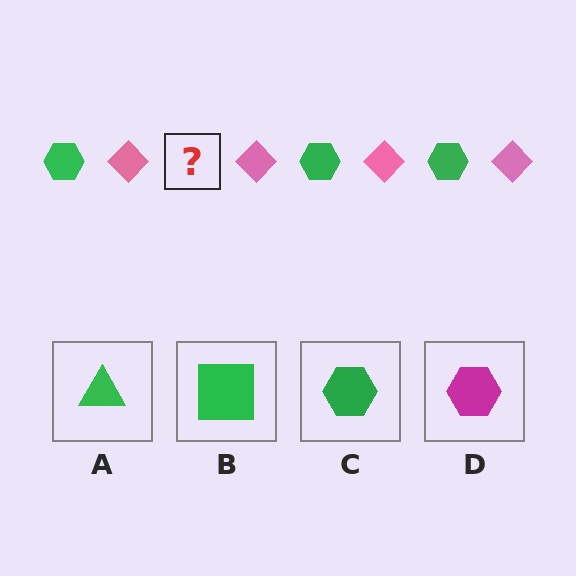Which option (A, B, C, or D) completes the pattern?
C.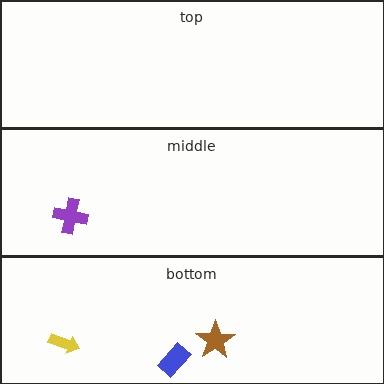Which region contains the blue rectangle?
The bottom region.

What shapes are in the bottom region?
The brown star, the blue rectangle, the yellow arrow.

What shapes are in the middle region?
The purple cross.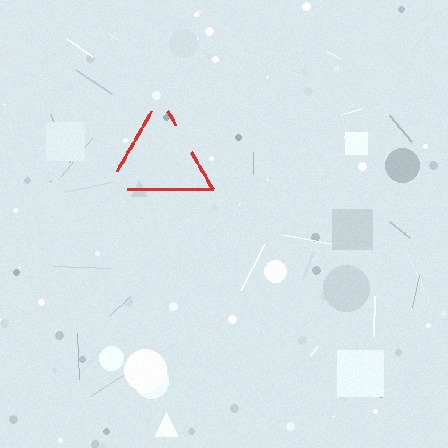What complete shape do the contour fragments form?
The contour fragments form a triangle.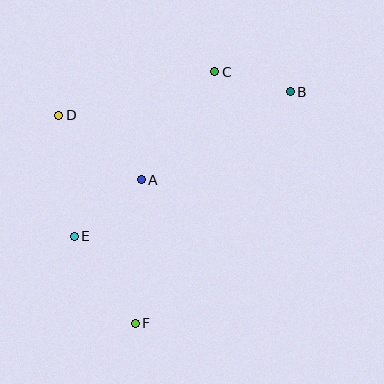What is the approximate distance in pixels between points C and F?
The distance between C and F is approximately 264 pixels.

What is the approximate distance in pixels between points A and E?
The distance between A and E is approximately 88 pixels.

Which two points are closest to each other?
Points B and C are closest to each other.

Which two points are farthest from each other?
Points B and F are farthest from each other.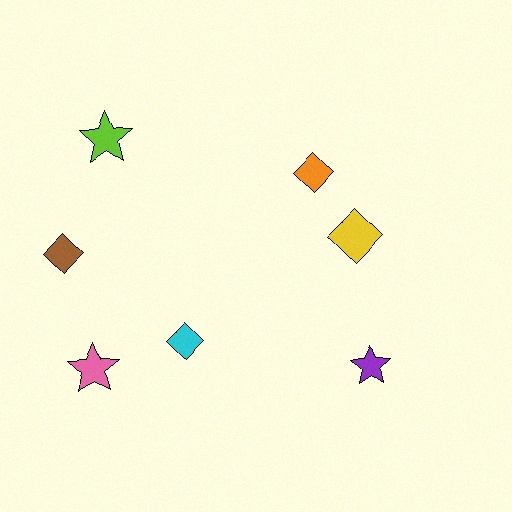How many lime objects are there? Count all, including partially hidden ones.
There is 1 lime object.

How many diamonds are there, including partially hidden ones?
There are 4 diamonds.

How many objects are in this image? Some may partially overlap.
There are 7 objects.